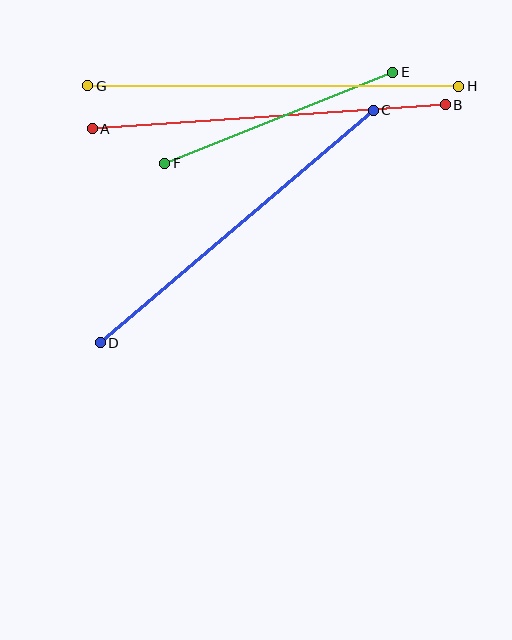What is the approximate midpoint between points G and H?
The midpoint is at approximately (273, 86) pixels.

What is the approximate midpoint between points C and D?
The midpoint is at approximately (237, 226) pixels.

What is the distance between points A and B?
The distance is approximately 354 pixels.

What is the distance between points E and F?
The distance is approximately 245 pixels.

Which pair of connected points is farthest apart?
Points G and H are farthest apart.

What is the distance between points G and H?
The distance is approximately 371 pixels.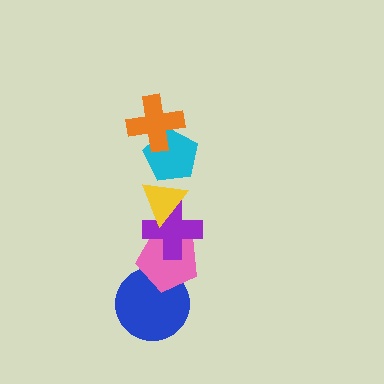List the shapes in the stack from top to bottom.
From top to bottom: the orange cross, the cyan pentagon, the yellow triangle, the purple cross, the pink pentagon, the blue circle.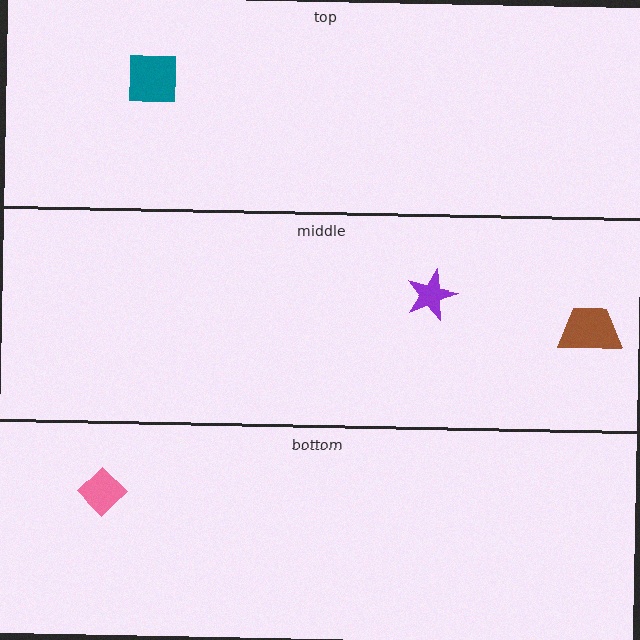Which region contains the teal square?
The top region.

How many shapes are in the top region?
1.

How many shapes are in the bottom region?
1.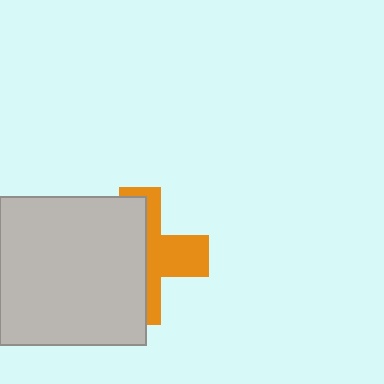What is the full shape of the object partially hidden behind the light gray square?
The partially hidden object is an orange cross.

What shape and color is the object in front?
The object in front is a light gray square.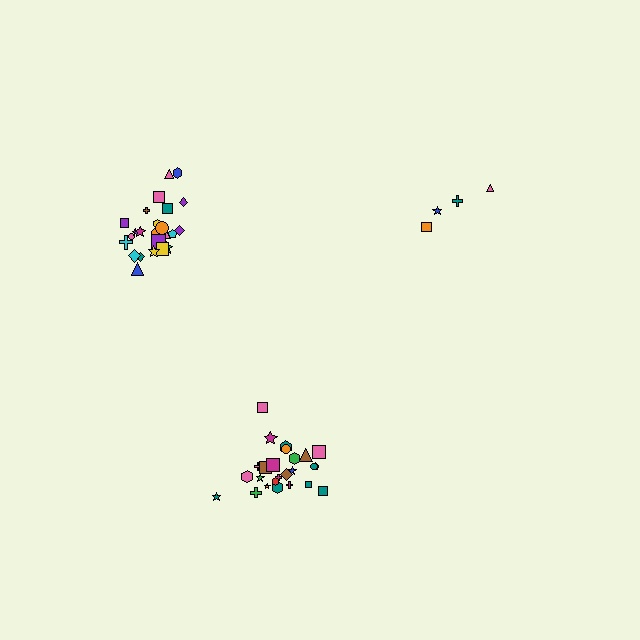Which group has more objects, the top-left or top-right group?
The top-left group.